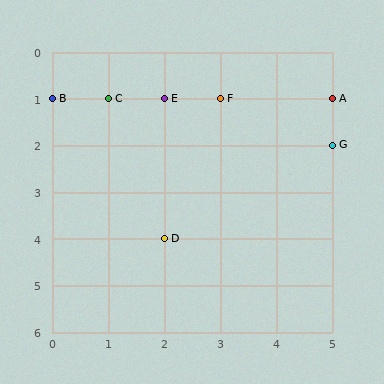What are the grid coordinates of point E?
Point E is at grid coordinates (2, 1).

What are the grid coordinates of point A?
Point A is at grid coordinates (5, 1).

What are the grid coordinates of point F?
Point F is at grid coordinates (3, 1).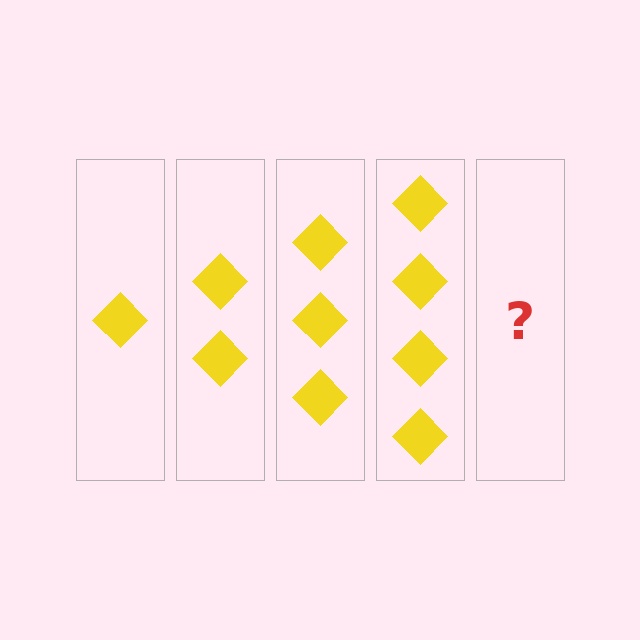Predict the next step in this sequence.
The next step is 5 diamonds.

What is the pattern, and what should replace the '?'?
The pattern is that each step adds one more diamond. The '?' should be 5 diamonds.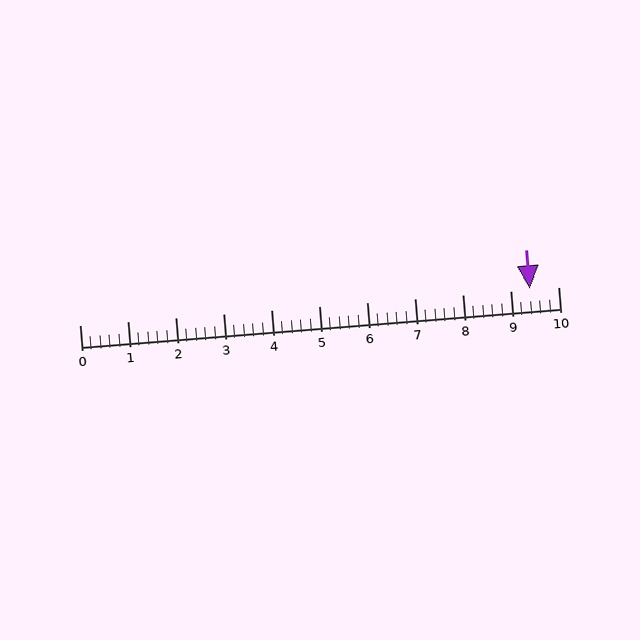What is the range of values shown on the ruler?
The ruler shows values from 0 to 10.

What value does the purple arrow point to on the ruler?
The purple arrow points to approximately 9.4.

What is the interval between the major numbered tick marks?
The major tick marks are spaced 1 units apart.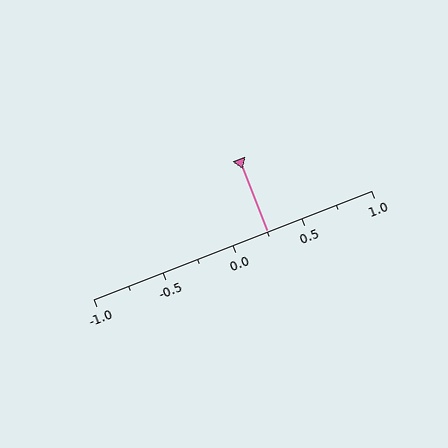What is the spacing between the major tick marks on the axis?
The major ticks are spaced 0.5 apart.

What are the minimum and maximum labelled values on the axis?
The axis runs from -1.0 to 1.0.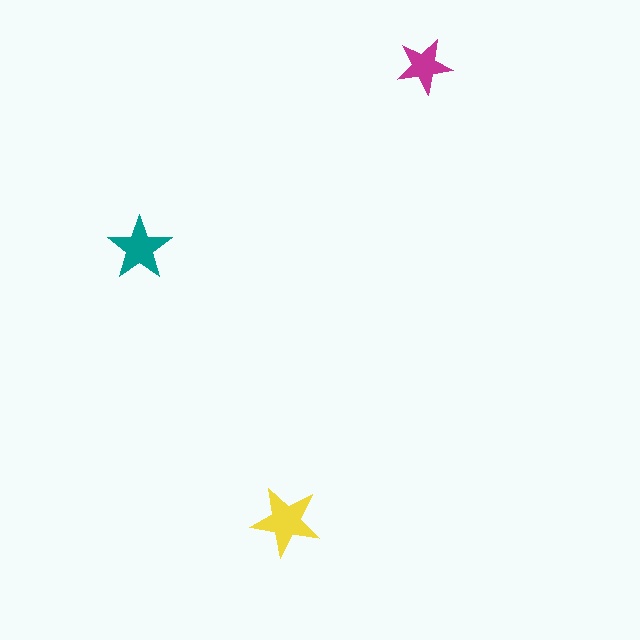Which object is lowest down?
The yellow star is bottommost.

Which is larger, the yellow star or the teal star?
The yellow one.